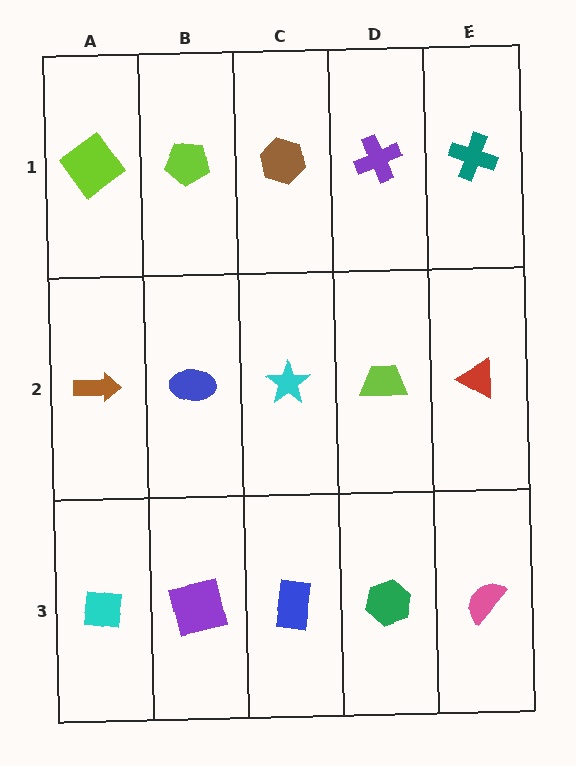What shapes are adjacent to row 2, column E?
A teal cross (row 1, column E), a pink semicircle (row 3, column E), a lime trapezoid (row 2, column D).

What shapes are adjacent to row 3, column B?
A blue ellipse (row 2, column B), a cyan square (row 3, column A), a blue rectangle (row 3, column C).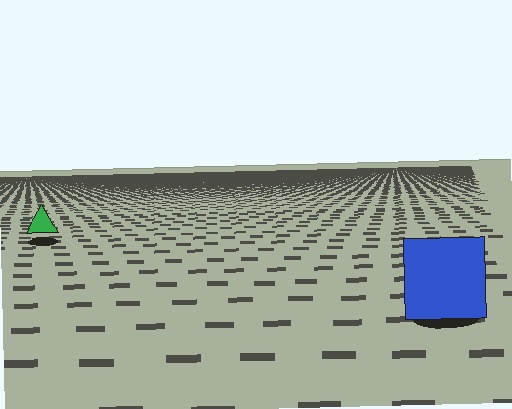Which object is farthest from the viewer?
The green triangle is farthest from the viewer. It appears smaller and the ground texture around it is denser.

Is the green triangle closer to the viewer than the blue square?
No. The blue square is closer — you can tell from the texture gradient: the ground texture is coarser near it.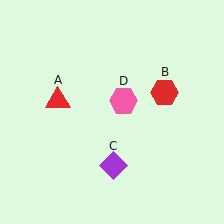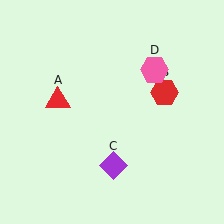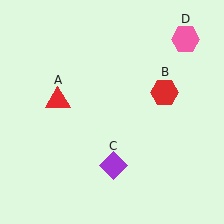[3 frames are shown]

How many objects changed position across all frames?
1 object changed position: pink hexagon (object D).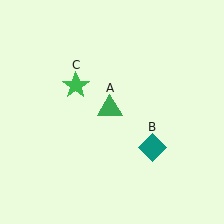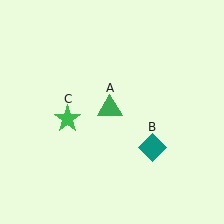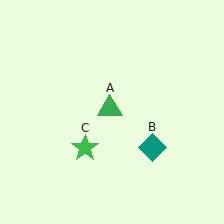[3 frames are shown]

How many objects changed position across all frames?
1 object changed position: green star (object C).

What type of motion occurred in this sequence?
The green star (object C) rotated counterclockwise around the center of the scene.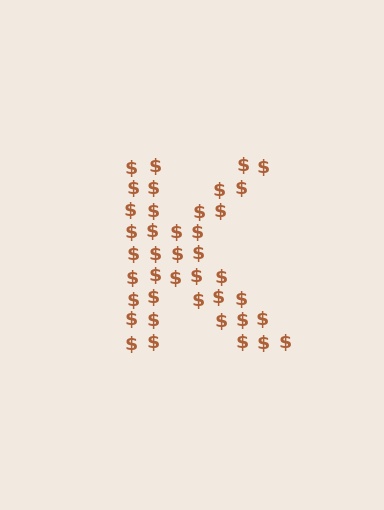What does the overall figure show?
The overall figure shows the letter K.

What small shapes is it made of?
It is made of small dollar signs.